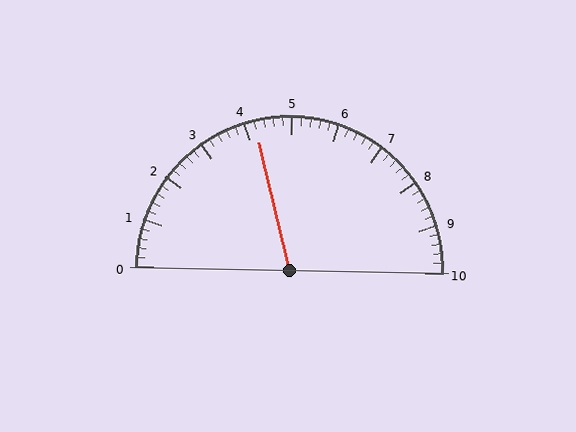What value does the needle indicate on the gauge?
The needle indicates approximately 4.2.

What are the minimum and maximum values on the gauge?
The gauge ranges from 0 to 10.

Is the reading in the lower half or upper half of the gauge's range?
The reading is in the lower half of the range (0 to 10).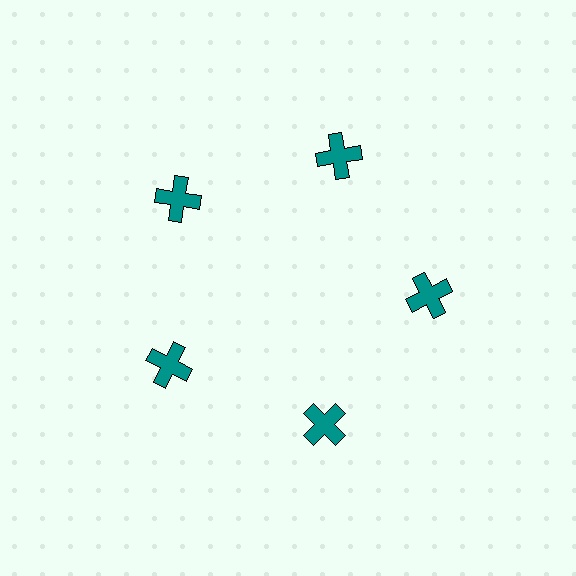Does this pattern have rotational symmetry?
Yes, this pattern has 5-fold rotational symmetry. It looks the same after rotating 72 degrees around the center.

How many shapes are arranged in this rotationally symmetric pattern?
There are 5 shapes, arranged in 5 groups of 1.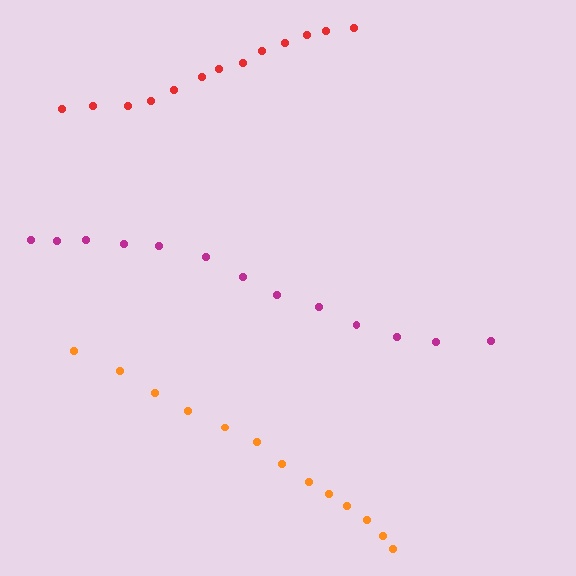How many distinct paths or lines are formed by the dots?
There are 3 distinct paths.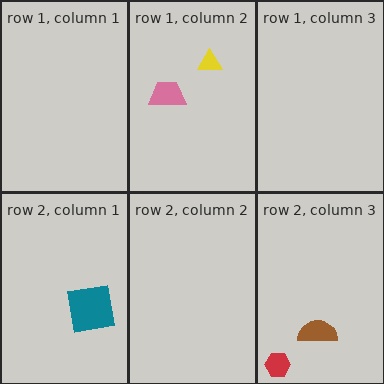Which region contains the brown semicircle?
The row 2, column 3 region.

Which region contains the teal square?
The row 2, column 1 region.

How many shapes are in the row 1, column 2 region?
2.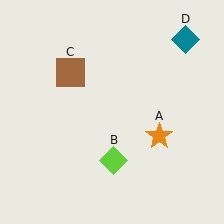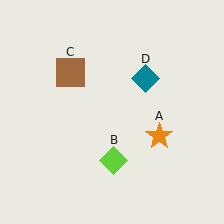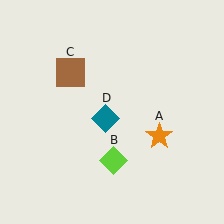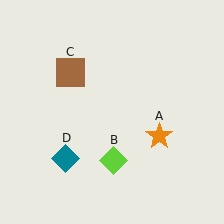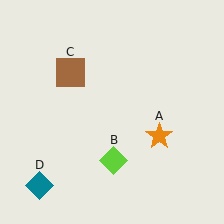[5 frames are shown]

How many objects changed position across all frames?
1 object changed position: teal diamond (object D).